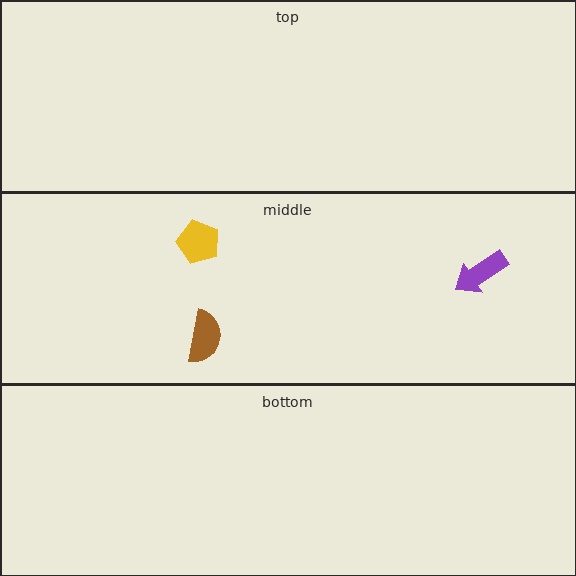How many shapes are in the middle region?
3.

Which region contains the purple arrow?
The middle region.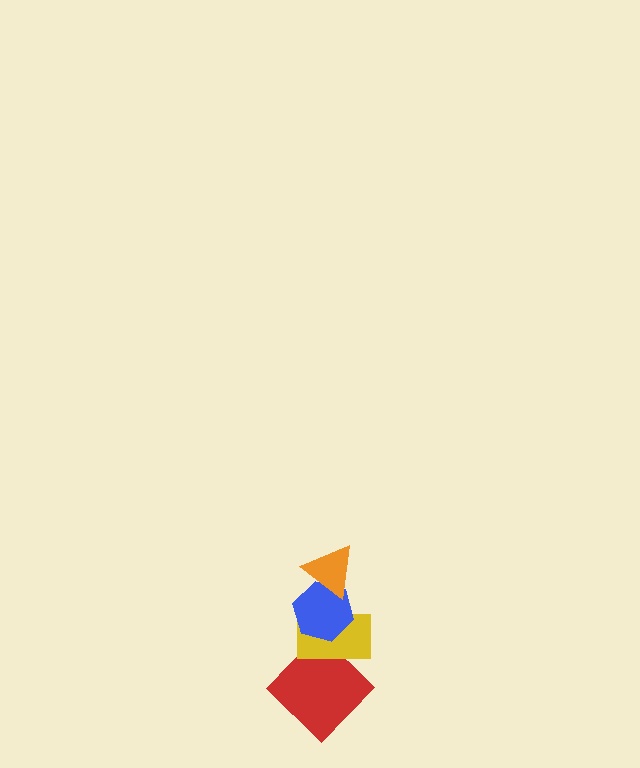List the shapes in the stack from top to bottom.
From top to bottom: the orange triangle, the blue hexagon, the yellow rectangle, the red diamond.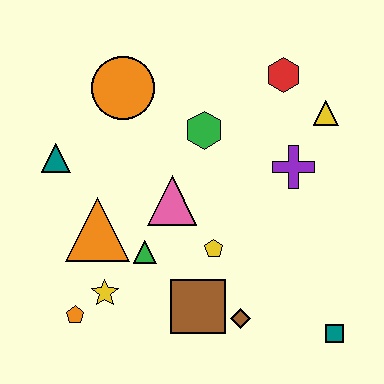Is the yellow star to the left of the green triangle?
Yes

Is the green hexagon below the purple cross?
No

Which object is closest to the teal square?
The brown diamond is closest to the teal square.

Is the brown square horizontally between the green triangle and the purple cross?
Yes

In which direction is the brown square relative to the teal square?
The brown square is to the left of the teal square.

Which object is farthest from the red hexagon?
The orange pentagon is farthest from the red hexagon.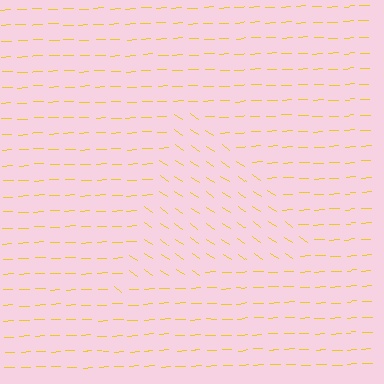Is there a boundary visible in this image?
Yes, there is a texture boundary formed by a change in line orientation.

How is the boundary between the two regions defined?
The boundary is defined purely by a change in line orientation (approximately 37 degrees difference). All lines are the same color and thickness.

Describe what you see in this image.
The image is filled with small yellow line segments. A triangle region in the image has lines oriented differently from the surrounding lines, creating a visible texture boundary.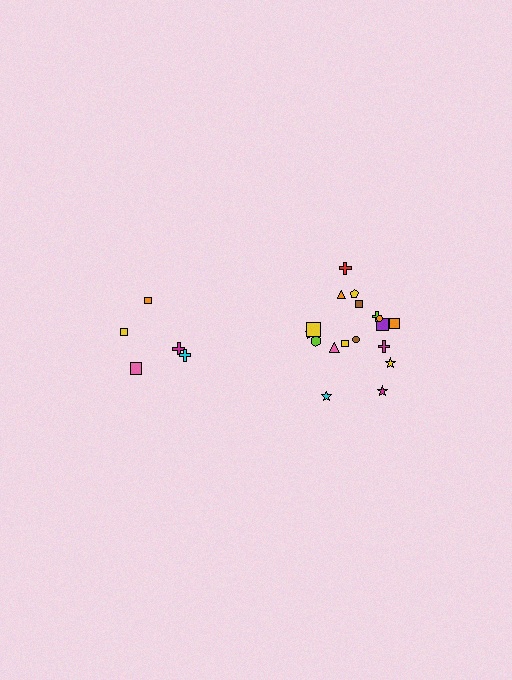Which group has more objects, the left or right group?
The right group.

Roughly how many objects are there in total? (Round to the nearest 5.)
Roughly 25 objects in total.